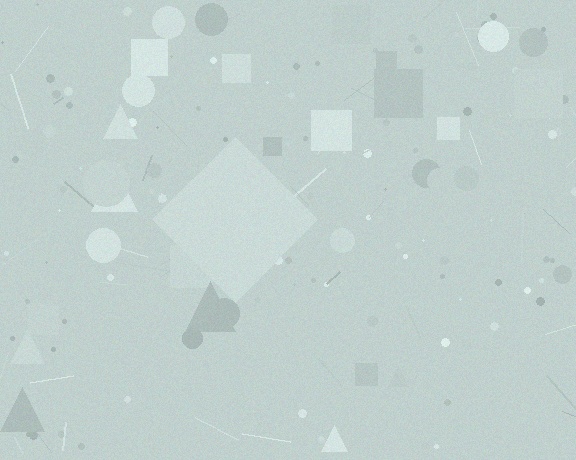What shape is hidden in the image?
A diamond is hidden in the image.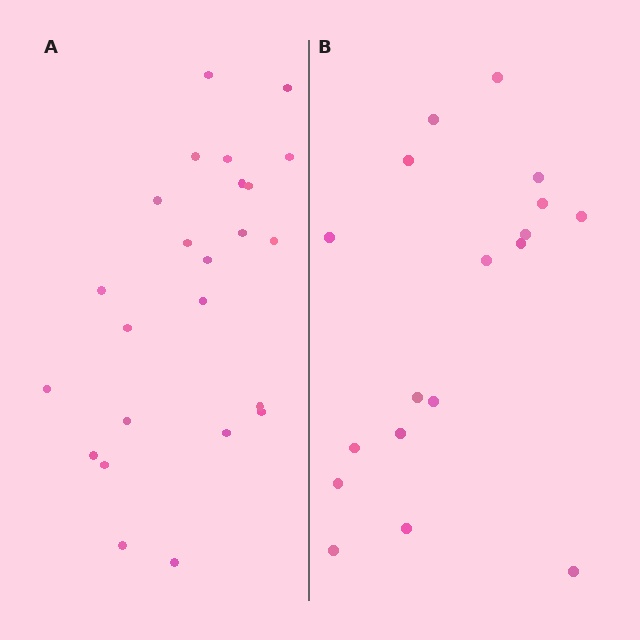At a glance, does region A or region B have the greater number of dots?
Region A (the left region) has more dots.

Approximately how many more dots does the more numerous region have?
Region A has about 6 more dots than region B.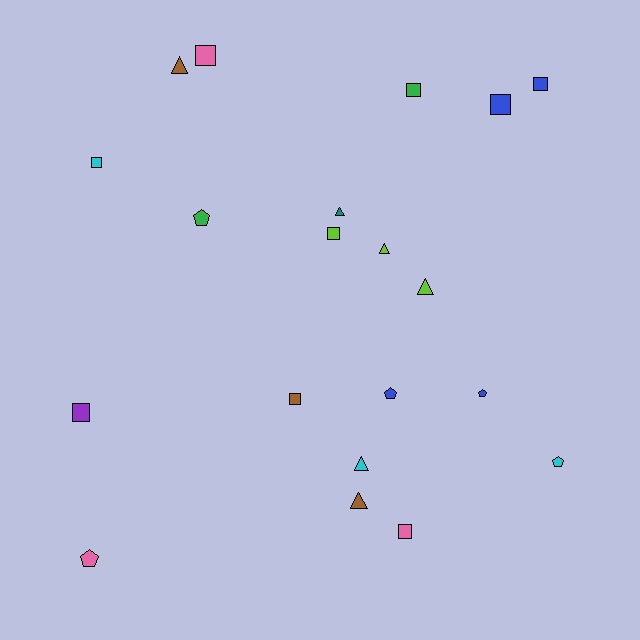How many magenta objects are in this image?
There are no magenta objects.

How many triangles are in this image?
There are 6 triangles.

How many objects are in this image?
There are 20 objects.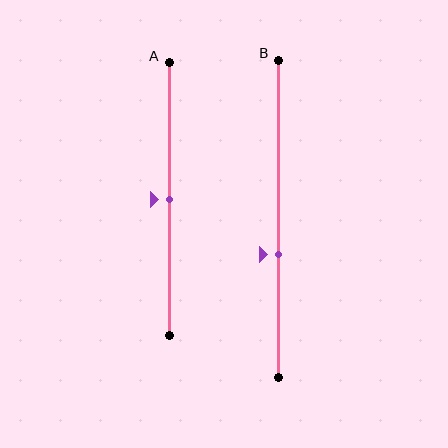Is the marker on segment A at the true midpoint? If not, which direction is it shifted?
Yes, the marker on segment A is at the true midpoint.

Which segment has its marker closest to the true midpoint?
Segment A has its marker closest to the true midpoint.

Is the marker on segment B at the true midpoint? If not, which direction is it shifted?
No, the marker on segment B is shifted downward by about 11% of the segment length.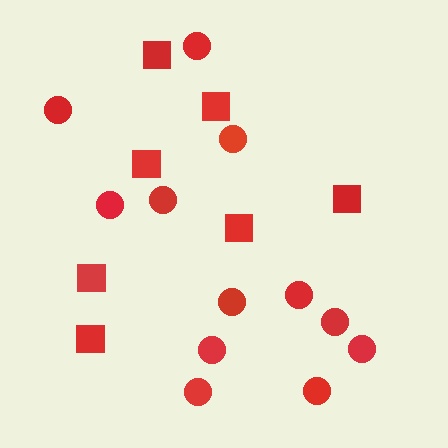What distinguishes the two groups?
There are 2 groups: one group of squares (7) and one group of circles (12).